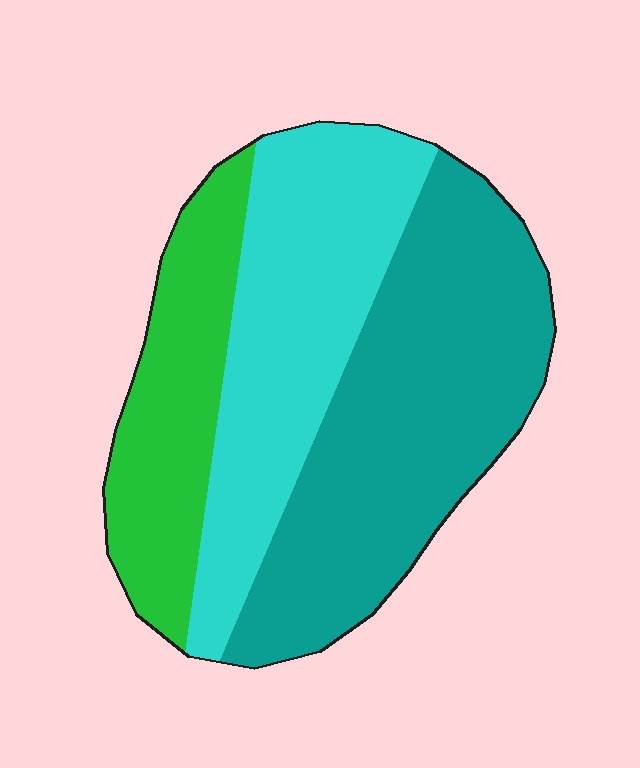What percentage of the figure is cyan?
Cyan takes up about one third (1/3) of the figure.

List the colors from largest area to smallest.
From largest to smallest: teal, cyan, green.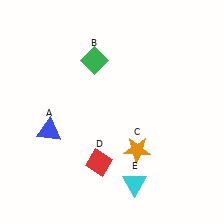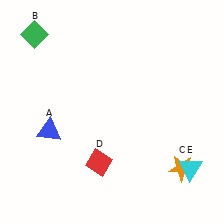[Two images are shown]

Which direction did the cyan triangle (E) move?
The cyan triangle (E) moved right.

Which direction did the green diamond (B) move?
The green diamond (B) moved left.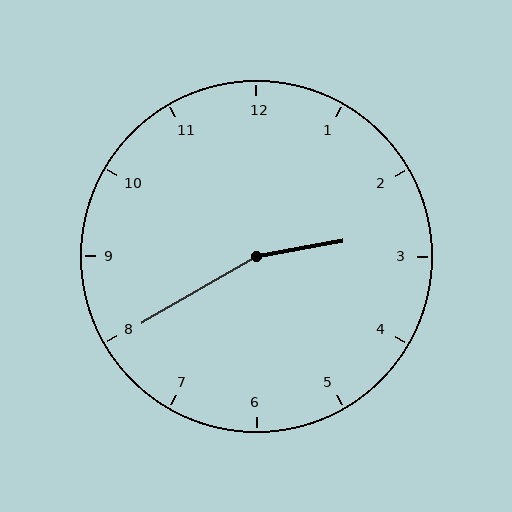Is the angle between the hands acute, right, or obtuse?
It is obtuse.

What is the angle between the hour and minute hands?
Approximately 160 degrees.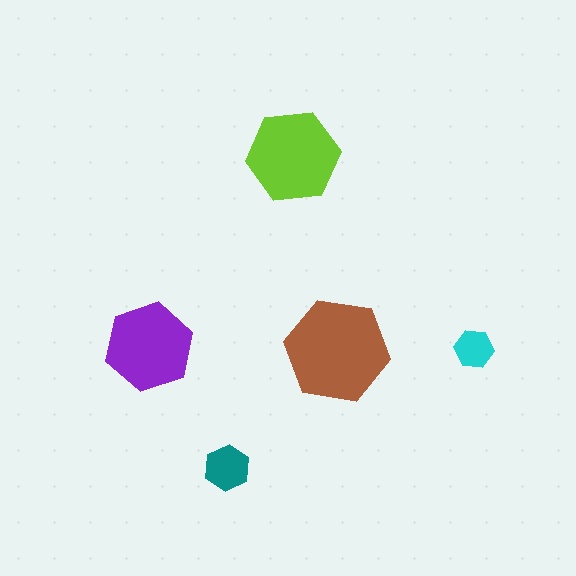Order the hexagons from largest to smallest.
the brown one, the lime one, the purple one, the teal one, the cyan one.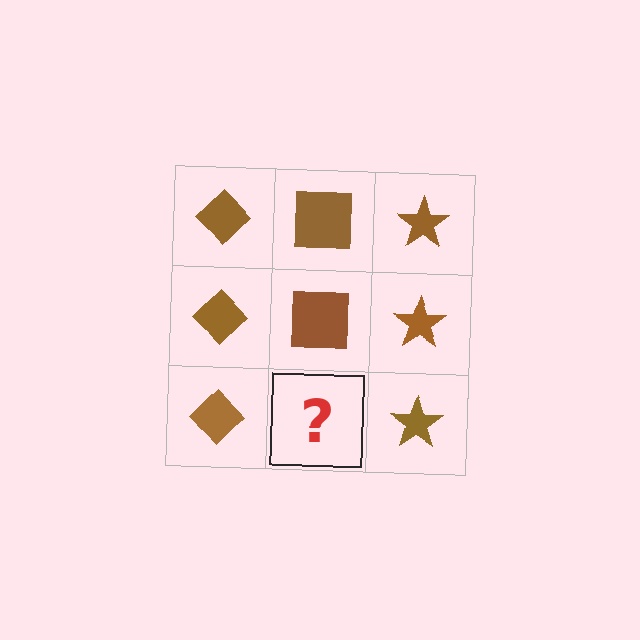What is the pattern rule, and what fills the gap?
The rule is that each column has a consistent shape. The gap should be filled with a brown square.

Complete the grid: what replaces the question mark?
The question mark should be replaced with a brown square.